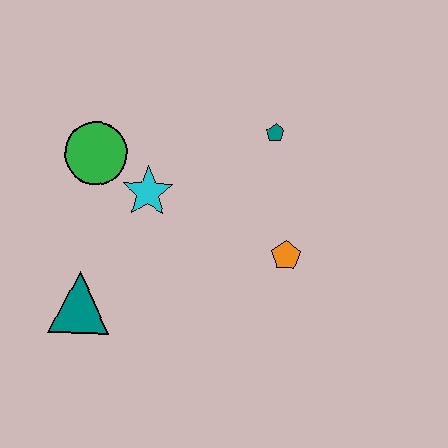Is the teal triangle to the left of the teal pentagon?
Yes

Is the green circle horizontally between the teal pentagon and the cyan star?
No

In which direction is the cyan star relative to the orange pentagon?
The cyan star is to the left of the orange pentagon.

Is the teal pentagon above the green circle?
Yes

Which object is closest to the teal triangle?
The cyan star is closest to the teal triangle.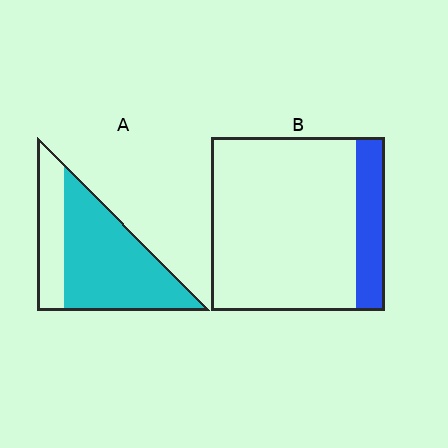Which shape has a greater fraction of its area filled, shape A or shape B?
Shape A.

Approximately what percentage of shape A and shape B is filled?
A is approximately 70% and B is approximately 15%.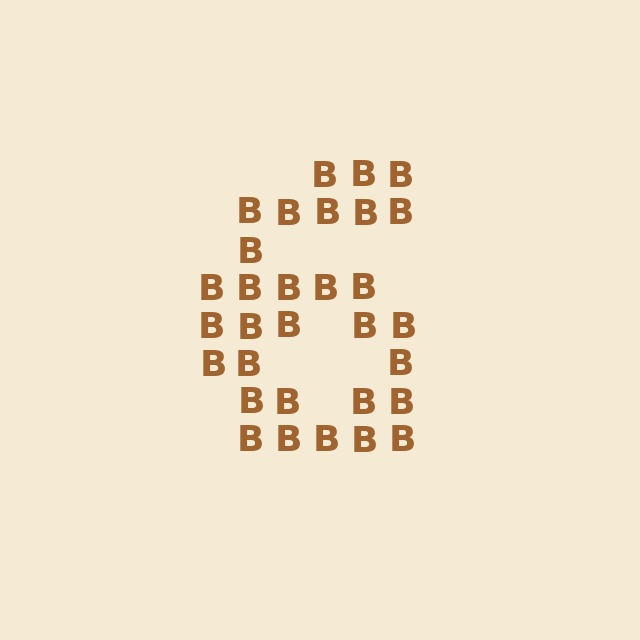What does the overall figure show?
The overall figure shows the digit 6.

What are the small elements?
The small elements are letter B's.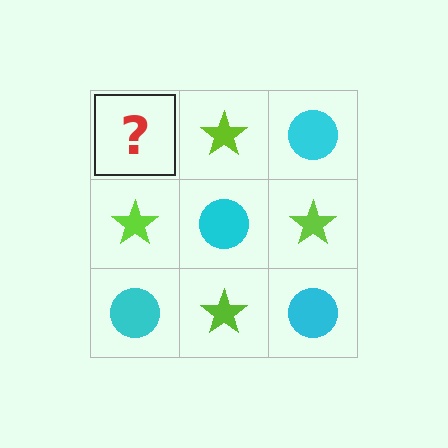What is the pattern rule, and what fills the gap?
The rule is that it alternates cyan circle and lime star in a checkerboard pattern. The gap should be filled with a cyan circle.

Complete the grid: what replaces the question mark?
The question mark should be replaced with a cyan circle.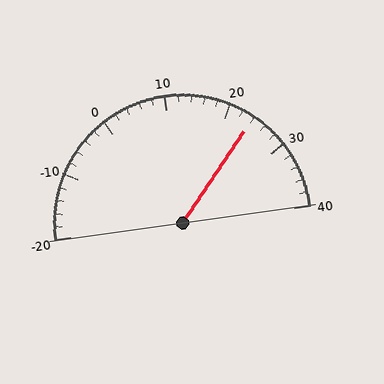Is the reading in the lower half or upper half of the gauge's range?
The reading is in the upper half of the range (-20 to 40).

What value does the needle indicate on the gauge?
The needle indicates approximately 24.